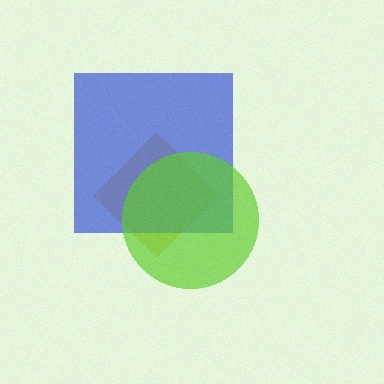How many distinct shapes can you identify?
There are 3 distinct shapes: a yellow diamond, a blue square, a lime circle.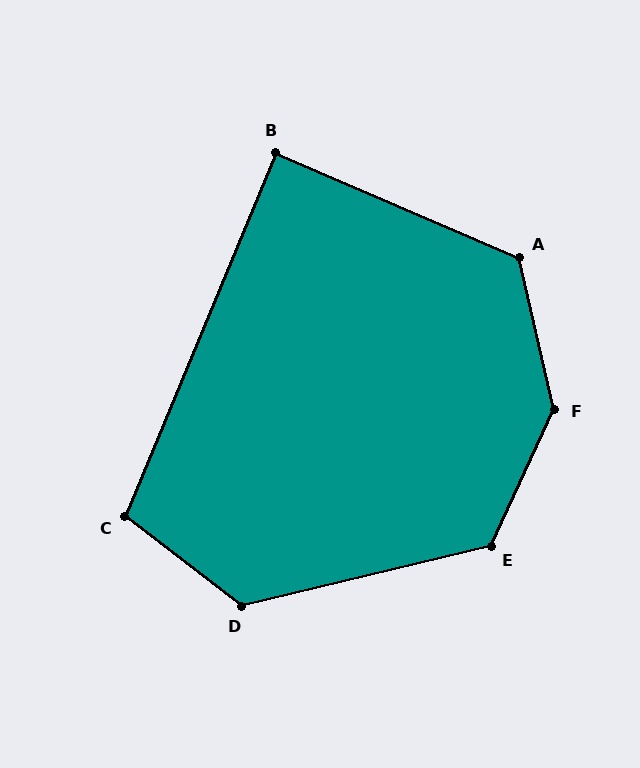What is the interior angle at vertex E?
Approximately 128 degrees (obtuse).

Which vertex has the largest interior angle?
F, at approximately 142 degrees.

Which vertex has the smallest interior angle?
B, at approximately 89 degrees.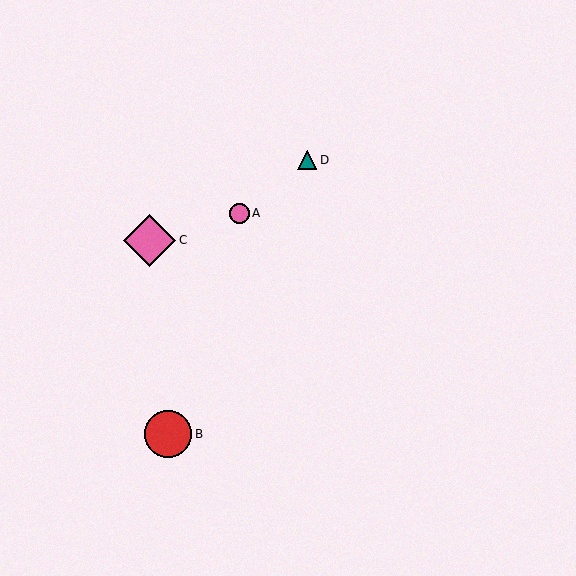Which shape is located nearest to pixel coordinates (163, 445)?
The red circle (labeled B) at (168, 434) is nearest to that location.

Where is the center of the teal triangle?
The center of the teal triangle is at (307, 160).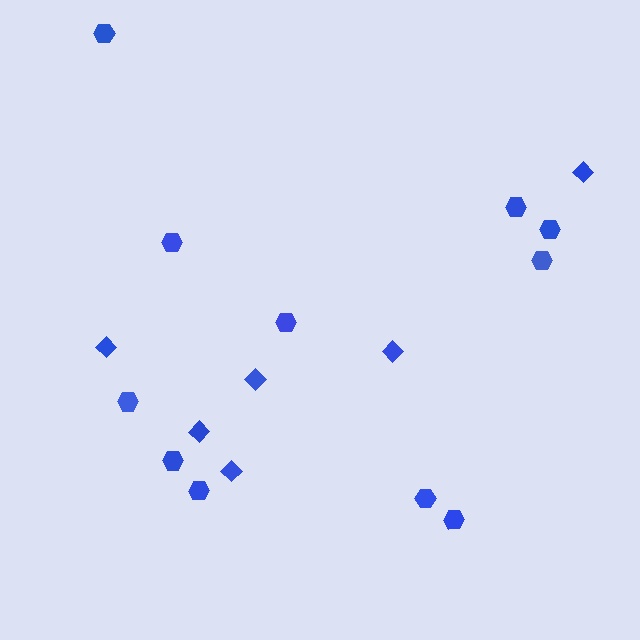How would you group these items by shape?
There are 2 groups: one group of diamonds (6) and one group of hexagons (11).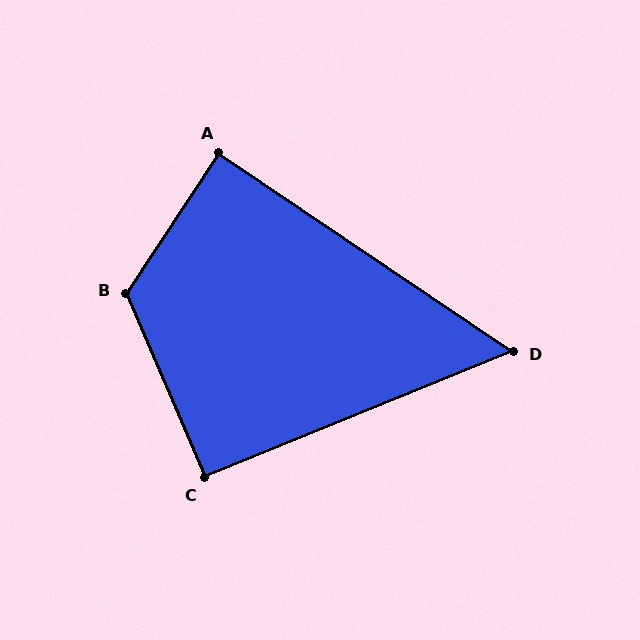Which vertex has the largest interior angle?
B, at approximately 124 degrees.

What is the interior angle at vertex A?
Approximately 89 degrees (approximately right).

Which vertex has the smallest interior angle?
D, at approximately 56 degrees.